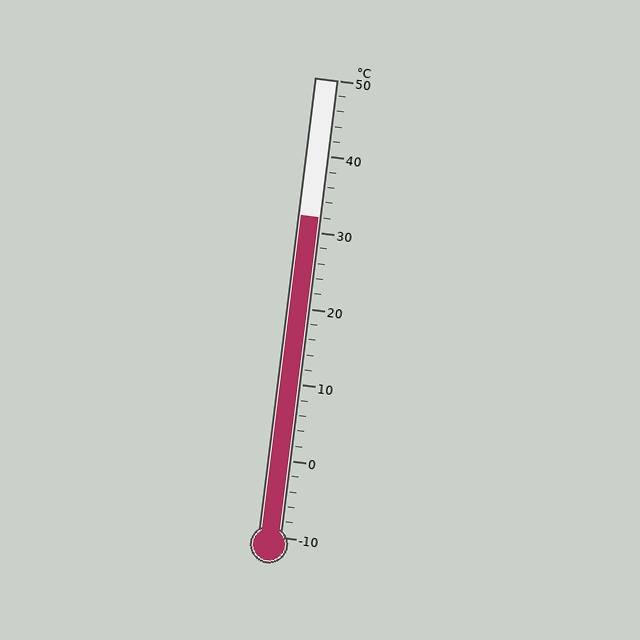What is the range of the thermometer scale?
The thermometer scale ranges from -10°C to 50°C.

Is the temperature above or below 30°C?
The temperature is above 30°C.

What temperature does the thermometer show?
The thermometer shows approximately 32°C.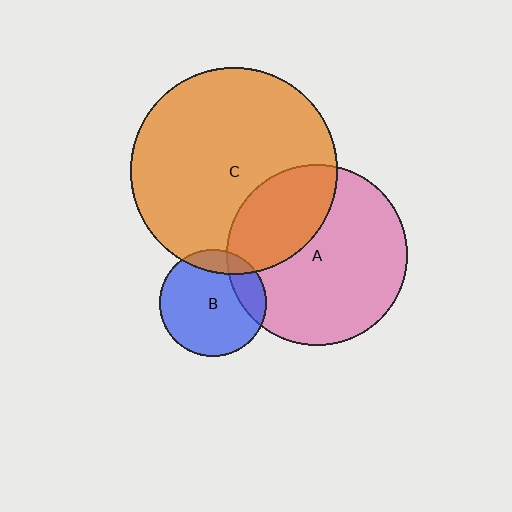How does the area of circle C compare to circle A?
Approximately 1.3 times.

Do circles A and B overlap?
Yes.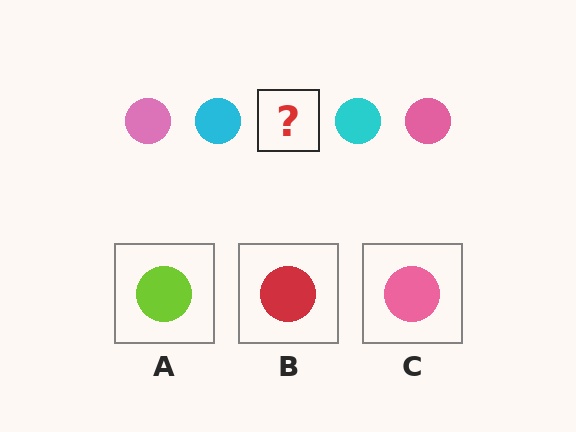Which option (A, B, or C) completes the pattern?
C.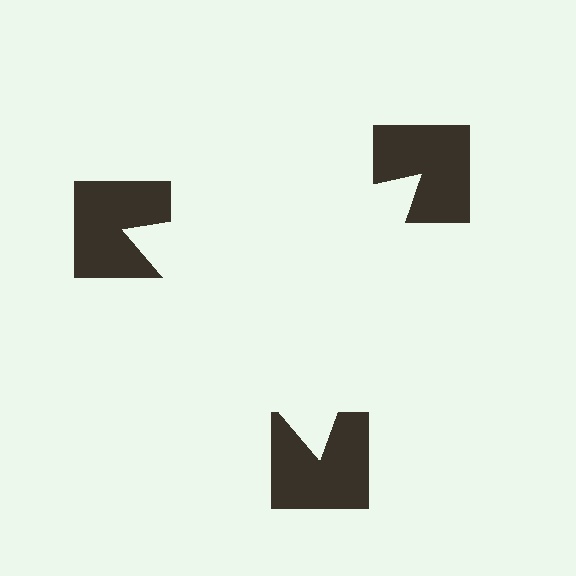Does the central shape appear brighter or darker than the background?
It typically appears slightly brighter than the background, even though no actual brightness change is drawn.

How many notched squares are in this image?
There are 3 — one at each vertex of the illusory triangle.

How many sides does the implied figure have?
3 sides.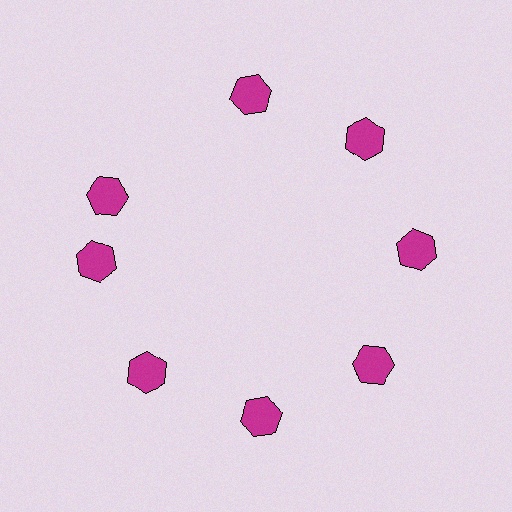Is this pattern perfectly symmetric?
No. The 8 magenta hexagons are arranged in a ring, but one element near the 10 o'clock position is rotated out of alignment along the ring, breaking the 8-fold rotational symmetry.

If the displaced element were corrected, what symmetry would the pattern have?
It would have 8-fold rotational symmetry — the pattern would map onto itself every 45 degrees.